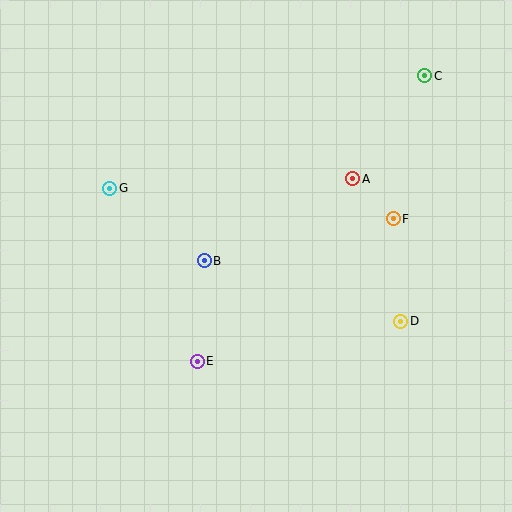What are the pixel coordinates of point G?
Point G is at (110, 188).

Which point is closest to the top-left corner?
Point G is closest to the top-left corner.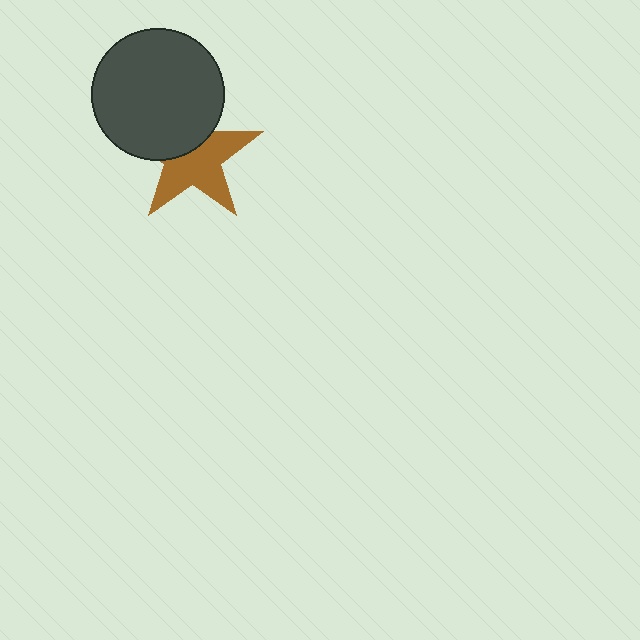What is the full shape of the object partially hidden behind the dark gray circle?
The partially hidden object is a brown star.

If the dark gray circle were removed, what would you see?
You would see the complete brown star.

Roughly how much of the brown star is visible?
About half of it is visible (roughly 60%).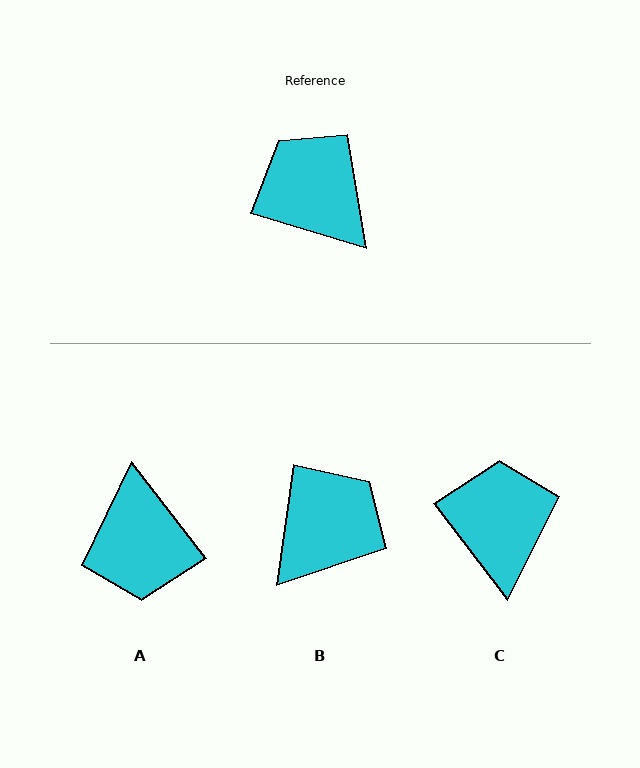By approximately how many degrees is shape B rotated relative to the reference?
Approximately 81 degrees clockwise.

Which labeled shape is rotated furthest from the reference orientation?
A, about 145 degrees away.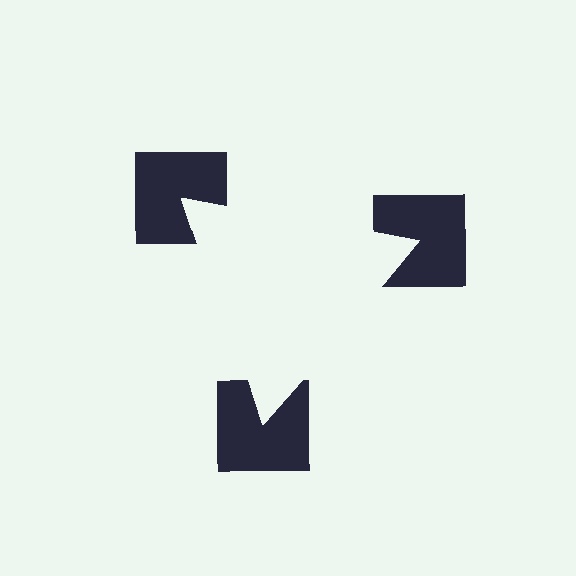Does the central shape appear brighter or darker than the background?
It typically appears slightly brighter than the background, even though no actual brightness change is drawn.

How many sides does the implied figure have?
3 sides.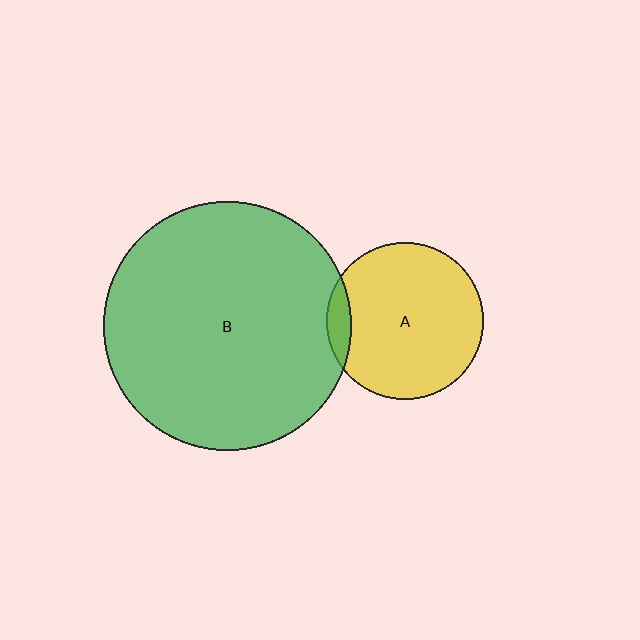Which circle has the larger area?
Circle B (green).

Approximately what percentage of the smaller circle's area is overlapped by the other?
Approximately 10%.